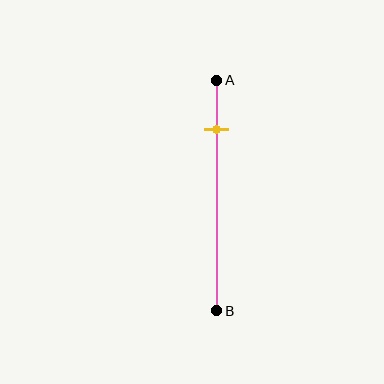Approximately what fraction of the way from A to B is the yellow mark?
The yellow mark is approximately 20% of the way from A to B.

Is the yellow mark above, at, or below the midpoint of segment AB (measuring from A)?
The yellow mark is above the midpoint of segment AB.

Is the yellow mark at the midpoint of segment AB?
No, the mark is at about 20% from A, not at the 50% midpoint.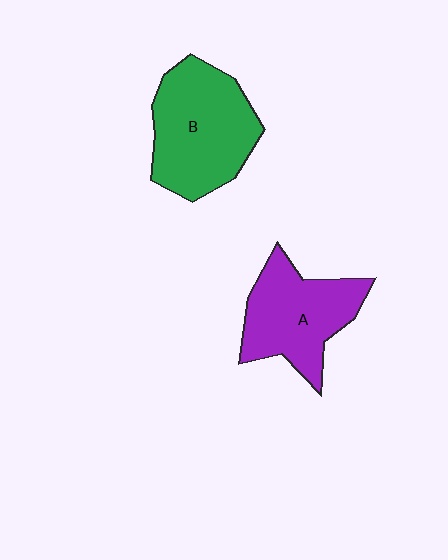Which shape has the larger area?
Shape B (green).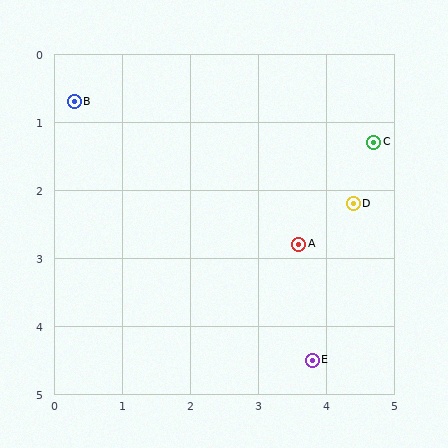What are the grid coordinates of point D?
Point D is at approximately (4.4, 2.2).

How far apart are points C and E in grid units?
Points C and E are about 3.3 grid units apart.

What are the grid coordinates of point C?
Point C is at approximately (4.7, 1.3).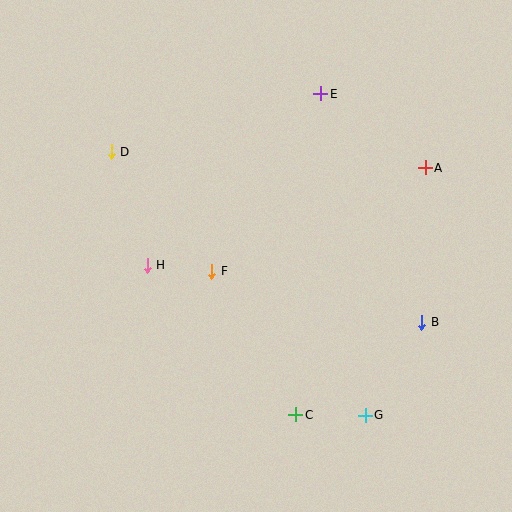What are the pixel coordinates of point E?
Point E is at (321, 94).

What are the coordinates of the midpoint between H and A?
The midpoint between H and A is at (286, 217).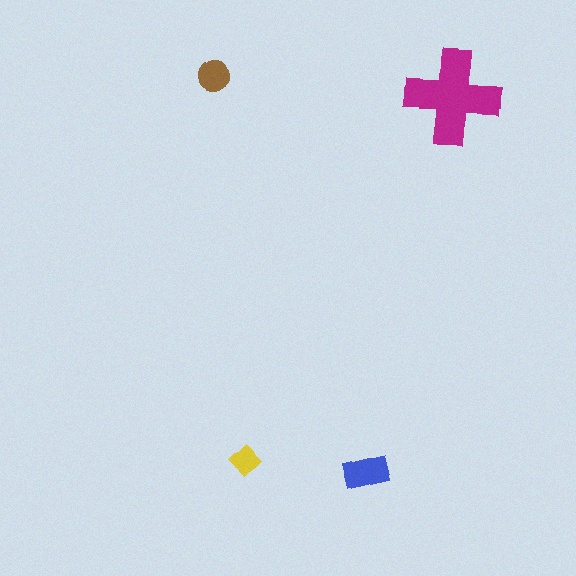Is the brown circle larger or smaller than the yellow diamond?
Larger.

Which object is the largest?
The magenta cross.